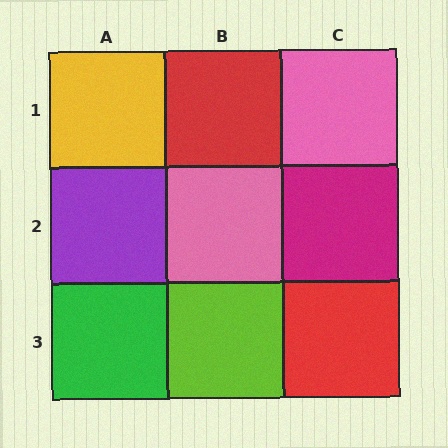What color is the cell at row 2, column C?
Magenta.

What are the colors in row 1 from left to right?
Yellow, red, pink.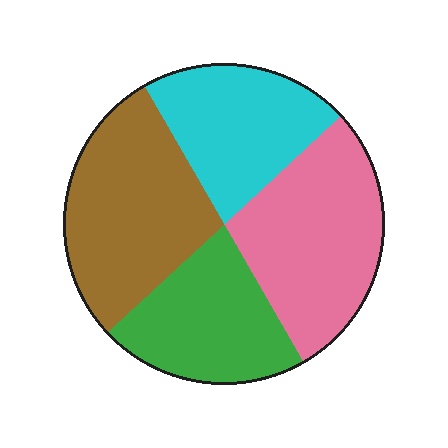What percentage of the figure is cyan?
Cyan takes up about one fifth (1/5) of the figure.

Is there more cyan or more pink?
Pink.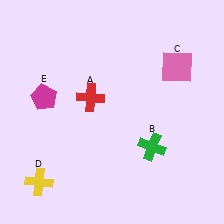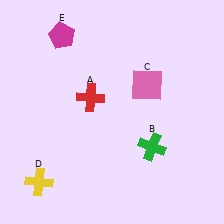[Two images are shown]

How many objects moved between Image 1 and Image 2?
2 objects moved between the two images.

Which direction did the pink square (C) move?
The pink square (C) moved left.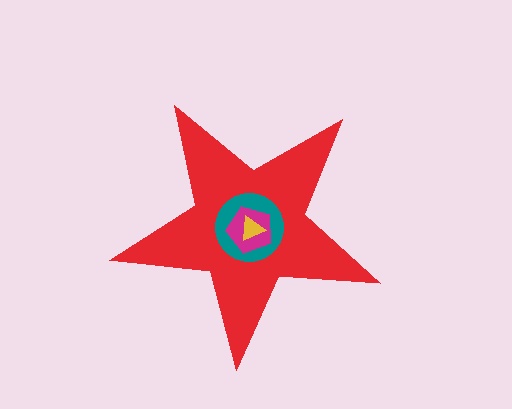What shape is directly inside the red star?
The teal circle.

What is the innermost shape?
The yellow triangle.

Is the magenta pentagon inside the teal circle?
Yes.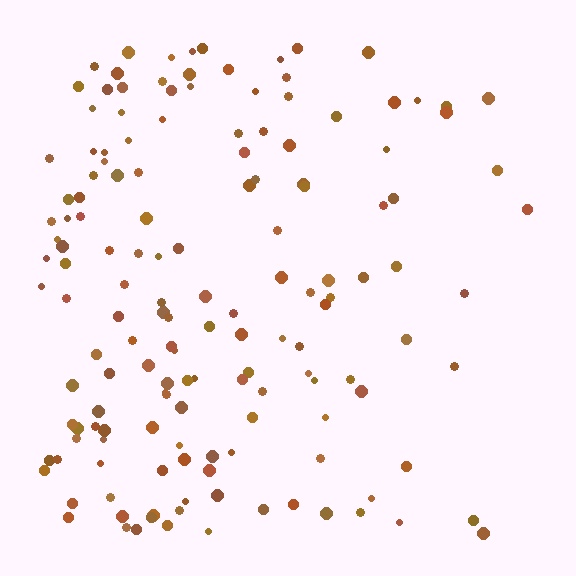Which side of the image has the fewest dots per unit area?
The right.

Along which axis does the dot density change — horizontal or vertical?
Horizontal.